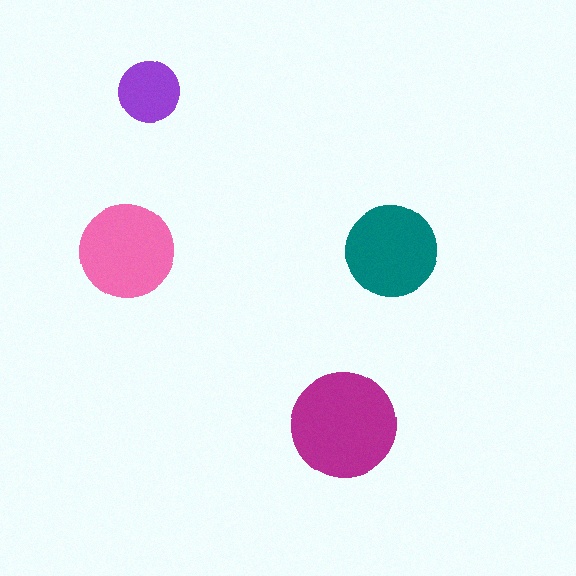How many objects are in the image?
There are 4 objects in the image.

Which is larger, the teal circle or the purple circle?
The teal one.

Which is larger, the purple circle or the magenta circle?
The magenta one.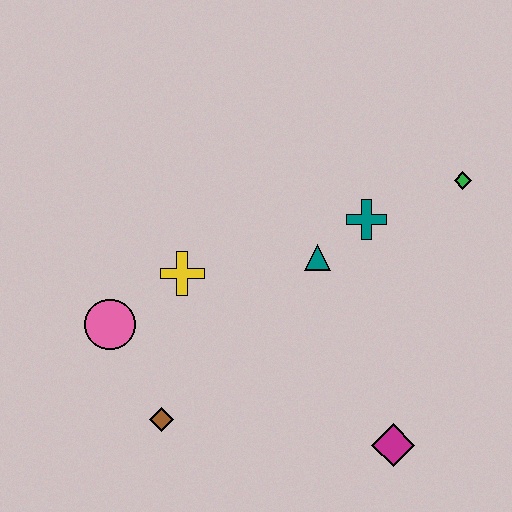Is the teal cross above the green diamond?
No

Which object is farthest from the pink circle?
The green diamond is farthest from the pink circle.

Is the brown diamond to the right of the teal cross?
No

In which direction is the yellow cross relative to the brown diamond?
The yellow cross is above the brown diamond.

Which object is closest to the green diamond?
The teal cross is closest to the green diamond.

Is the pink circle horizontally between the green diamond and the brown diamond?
No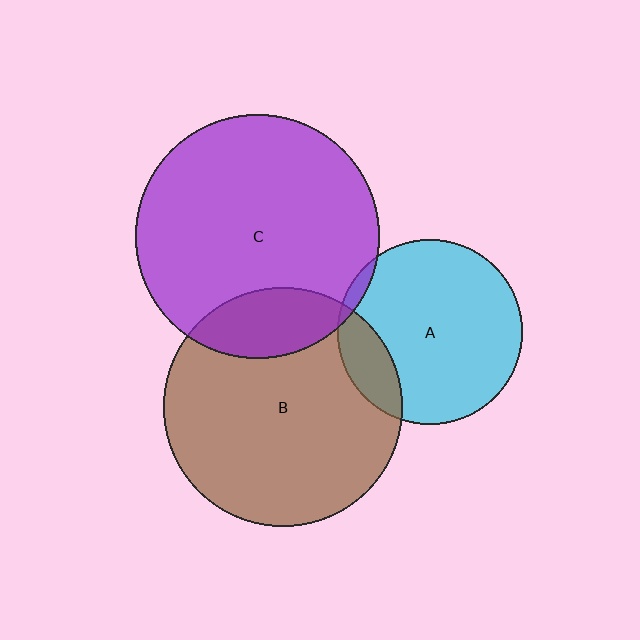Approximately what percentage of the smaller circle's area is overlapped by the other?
Approximately 15%.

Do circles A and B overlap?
Yes.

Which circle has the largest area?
Circle C (purple).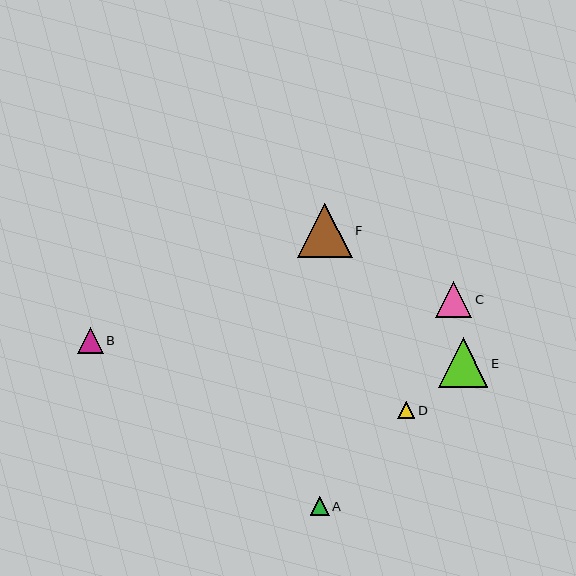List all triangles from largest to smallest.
From largest to smallest: F, E, C, B, A, D.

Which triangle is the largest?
Triangle F is the largest with a size of approximately 54 pixels.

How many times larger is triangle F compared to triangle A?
Triangle F is approximately 3.0 times the size of triangle A.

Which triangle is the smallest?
Triangle D is the smallest with a size of approximately 18 pixels.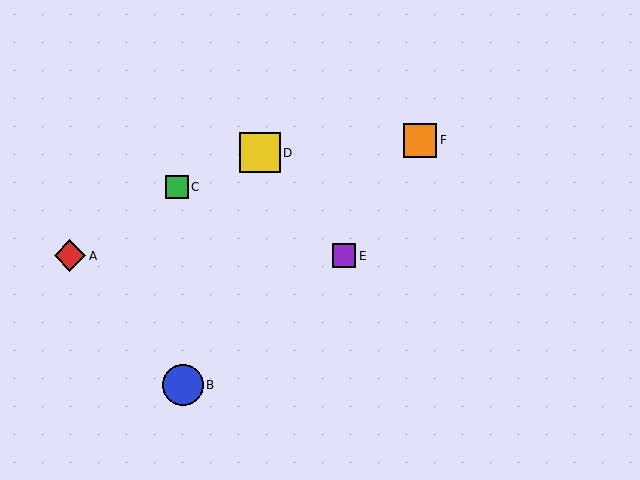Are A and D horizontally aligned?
No, A is at y≈256 and D is at y≈153.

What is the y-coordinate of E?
Object E is at y≈256.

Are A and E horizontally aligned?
Yes, both are at y≈256.